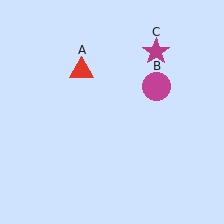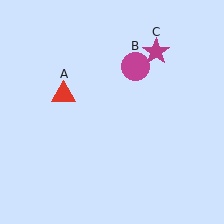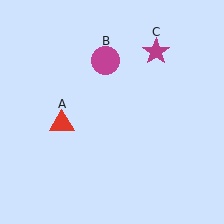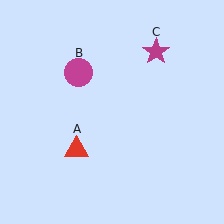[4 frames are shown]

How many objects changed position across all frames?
2 objects changed position: red triangle (object A), magenta circle (object B).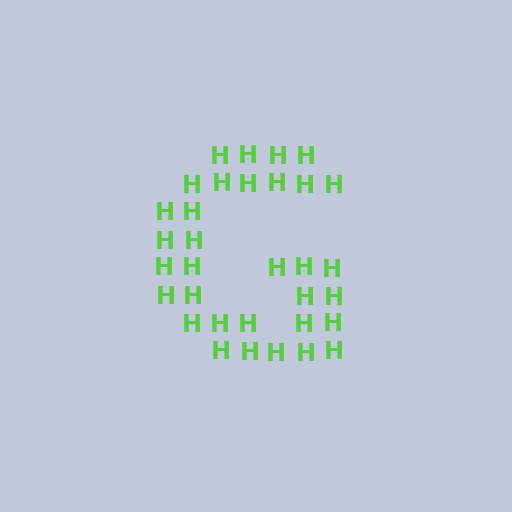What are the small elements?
The small elements are letter H's.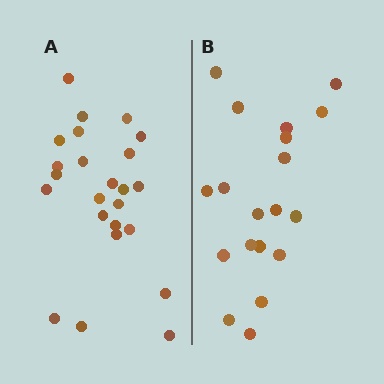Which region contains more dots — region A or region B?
Region A (the left region) has more dots.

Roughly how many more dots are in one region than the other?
Region A has about 5 more dots than region B.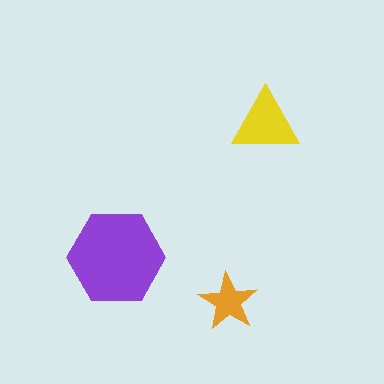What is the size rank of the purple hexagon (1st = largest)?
1st.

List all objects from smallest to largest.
The orange star, the yellow triangle, the purple hexagon.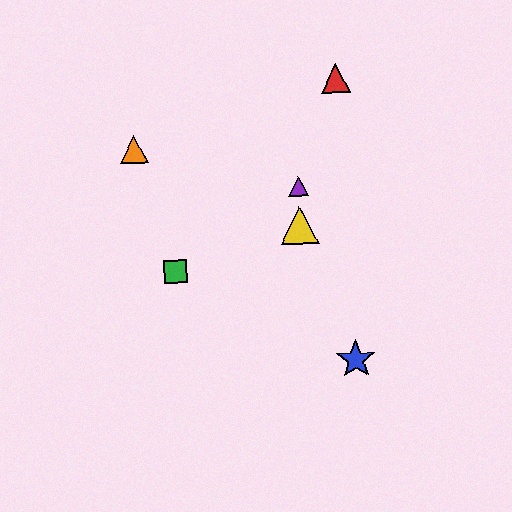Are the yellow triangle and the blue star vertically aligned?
No, the yellow triangle is at x≈300 and the blue star is at x≈356.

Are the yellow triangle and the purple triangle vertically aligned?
Yes, both are at x≈300.